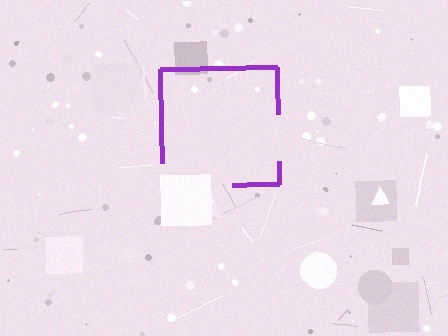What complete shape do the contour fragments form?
The contour fragments form a square.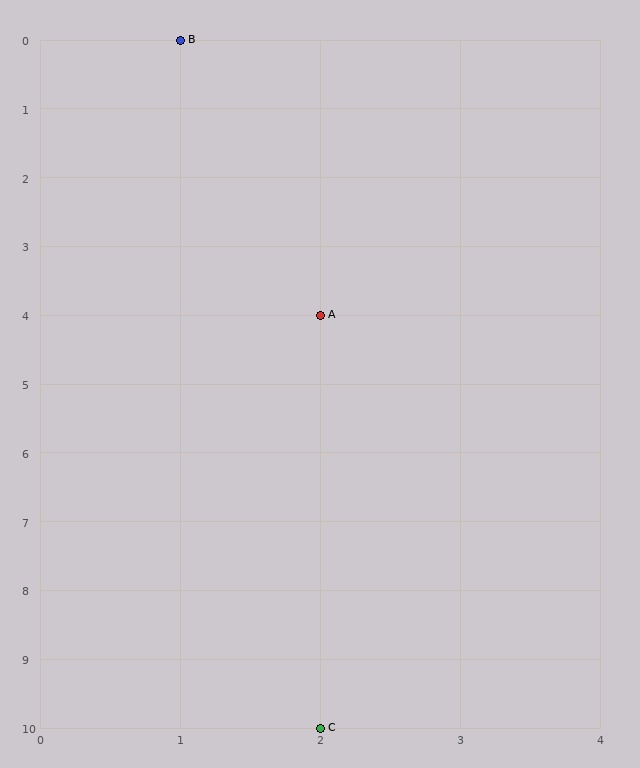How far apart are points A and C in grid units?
Points A and C are 6 rows apart.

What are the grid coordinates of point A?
Point A is at grid coordinates (2, 4).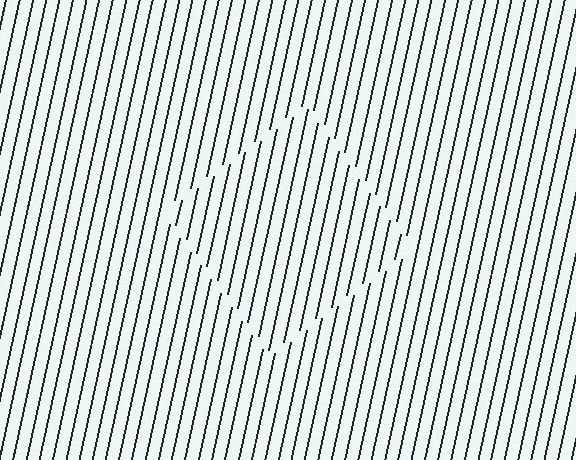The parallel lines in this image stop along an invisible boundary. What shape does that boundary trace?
An illusory square. The interior of the shape contains the same grating, shifted by half a period — the contour is defined by the phase discontinuity where line-ends from the inner and outer gratings abut.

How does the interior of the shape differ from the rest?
The interior of the shape contains the same grating, shifted by half a period — the contour is defined by the phase discontinuity where line-ends from the inner and outer gratings abut.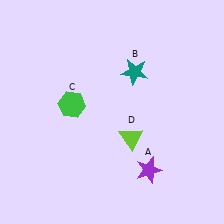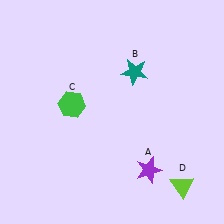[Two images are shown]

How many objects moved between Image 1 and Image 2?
1 object moved between the two images.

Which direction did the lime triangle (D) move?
The lime triangle (D) moved right.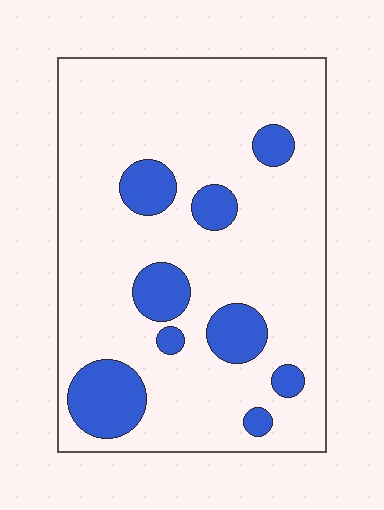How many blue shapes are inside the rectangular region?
9.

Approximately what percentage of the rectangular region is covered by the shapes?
Approximately 20%.